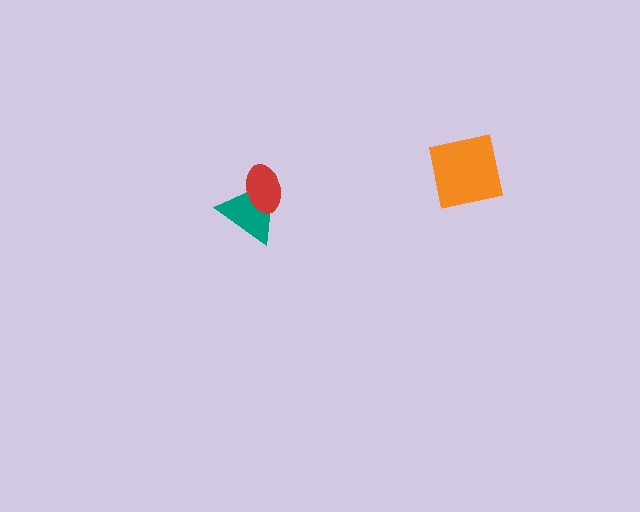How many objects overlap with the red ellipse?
1 object overlaps with the red ellipse.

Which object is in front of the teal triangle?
The red ellipse is in front of the teal triangle.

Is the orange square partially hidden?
No, no other shape covers it.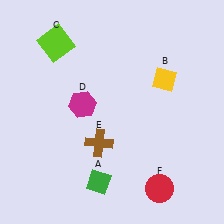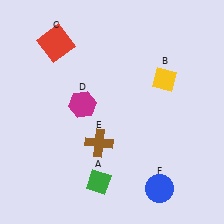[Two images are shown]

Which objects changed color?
C changed from lime to red. F changed from red to blue.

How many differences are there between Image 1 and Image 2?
There are 2 differences between the two images.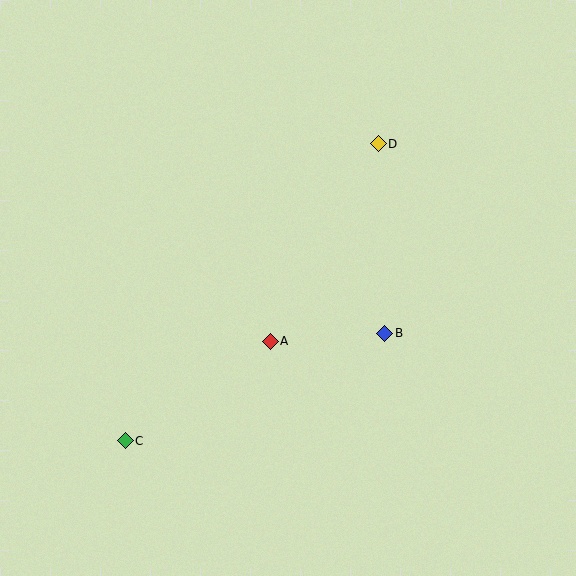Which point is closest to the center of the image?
Point A at (270, 341) is closest to the center.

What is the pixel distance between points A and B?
The distance between A and B is 115 pixels.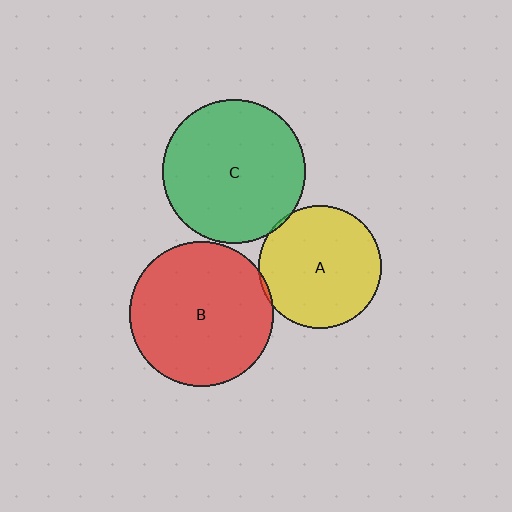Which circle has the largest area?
Circle B (red).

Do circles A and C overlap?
Yes.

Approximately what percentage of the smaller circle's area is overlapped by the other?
Approximately 5%.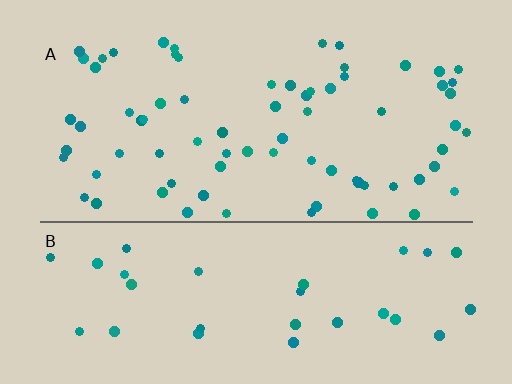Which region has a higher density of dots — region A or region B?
A (the top).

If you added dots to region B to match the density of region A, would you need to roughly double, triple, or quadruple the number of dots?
Approximately double.